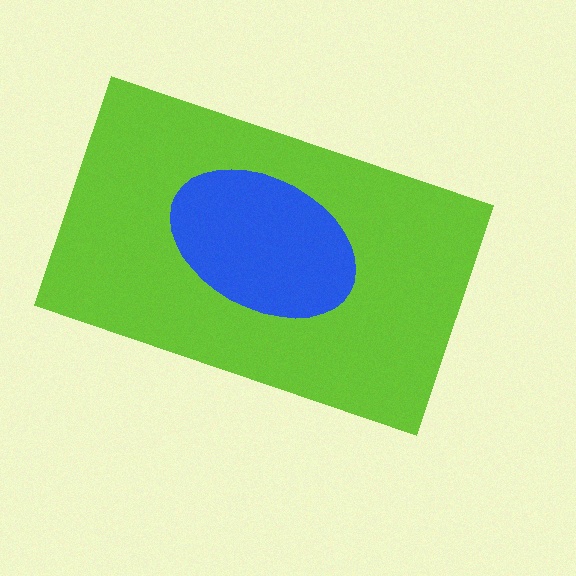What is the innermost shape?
The blue ellipse.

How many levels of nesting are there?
2.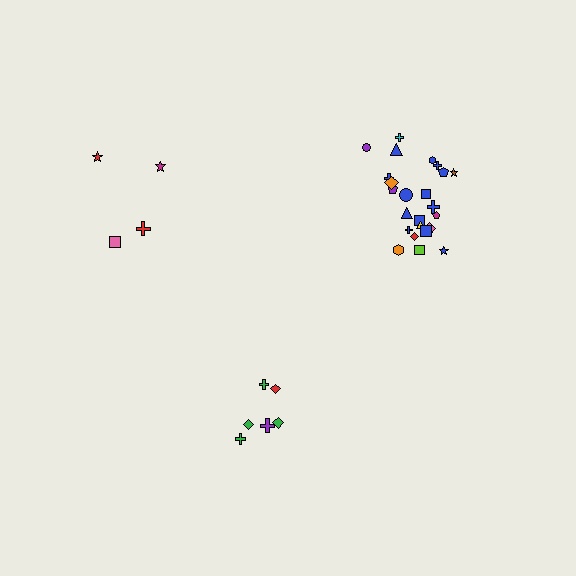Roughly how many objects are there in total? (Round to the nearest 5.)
Roughly 35 objects in total.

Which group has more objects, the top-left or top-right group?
The top-right group.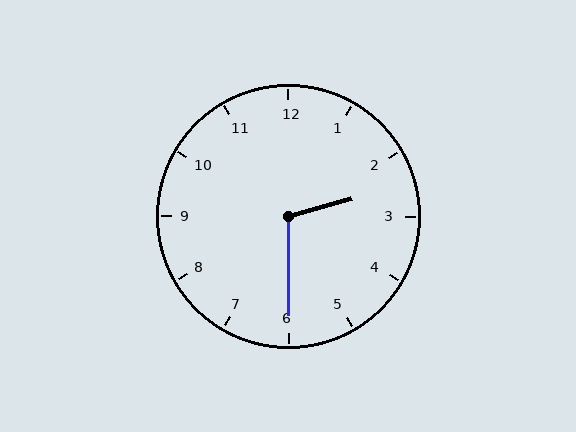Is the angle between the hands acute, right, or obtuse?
It is obtuse.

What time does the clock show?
2:30.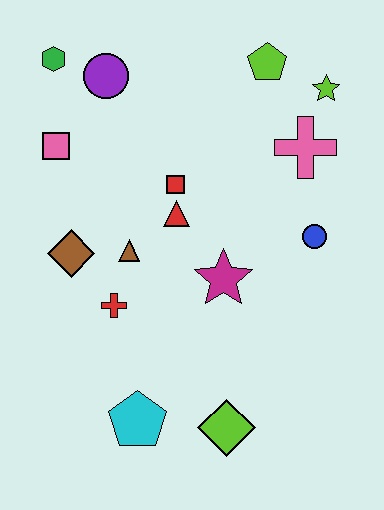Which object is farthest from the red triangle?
The lime diamond is farthest from the red triangle.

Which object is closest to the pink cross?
The lime star is closest to the pink cross.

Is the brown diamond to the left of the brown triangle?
Yes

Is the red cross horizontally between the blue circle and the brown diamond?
Yes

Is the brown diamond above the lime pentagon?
No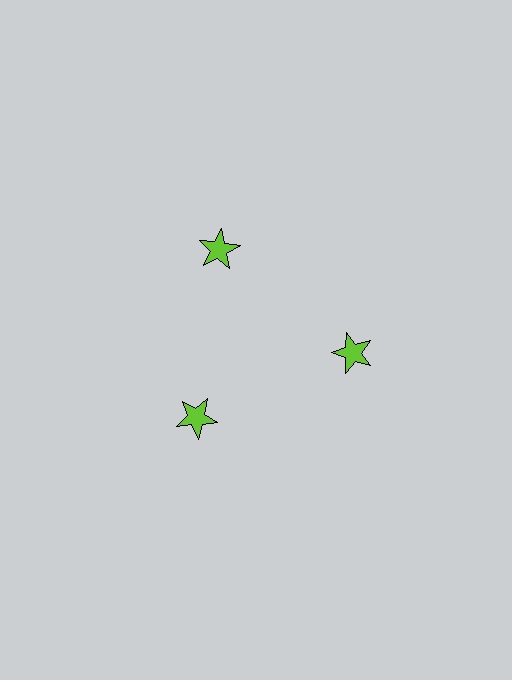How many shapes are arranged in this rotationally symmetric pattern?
There are 3 shapes, arranged in 3 groups of 1.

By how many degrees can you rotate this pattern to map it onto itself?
The pattern maps onto itself every 120 degrees of rotation.